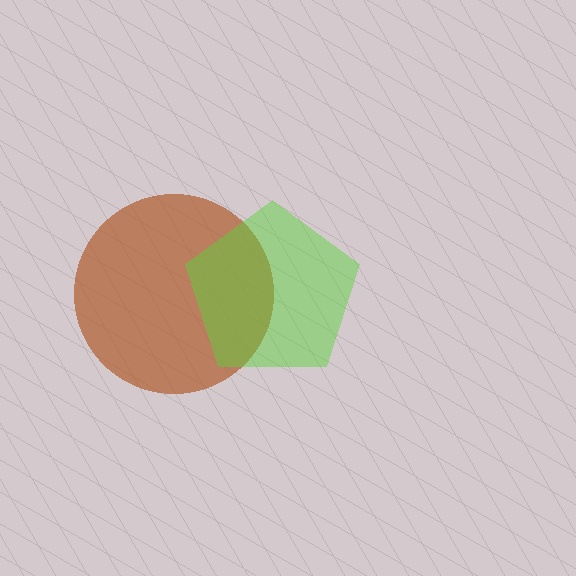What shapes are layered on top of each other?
The layered shapes are: a brown circle, a lime pentagon.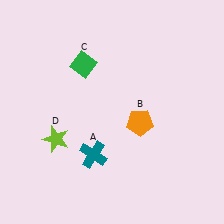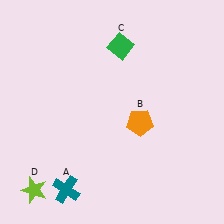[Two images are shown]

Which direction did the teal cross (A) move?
The teal cross (A) moved down.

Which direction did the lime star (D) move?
The lime star (D) moved down.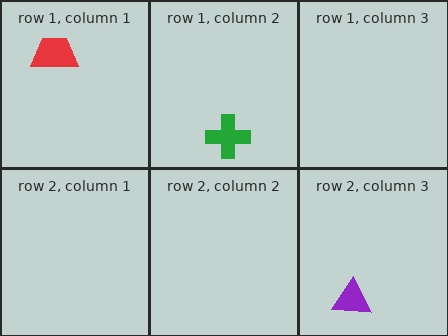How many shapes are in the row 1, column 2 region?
1.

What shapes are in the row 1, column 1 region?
The red trapezoid.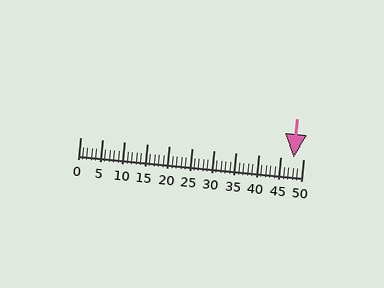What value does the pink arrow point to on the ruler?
The pink arrow points to approximately 48.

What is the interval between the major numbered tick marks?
The major tick marks are spaced 5 units apart.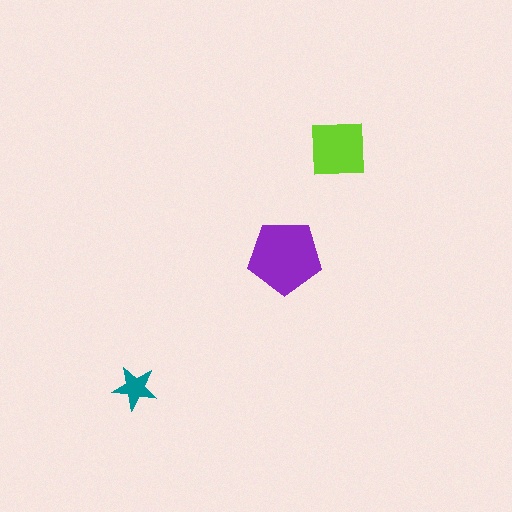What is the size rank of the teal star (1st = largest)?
3rd.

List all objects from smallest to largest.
The teal star, the lime square, the purple pentagon.